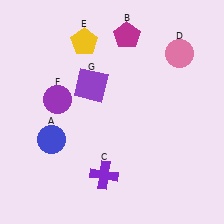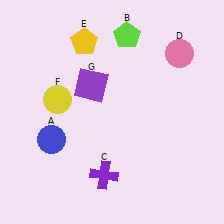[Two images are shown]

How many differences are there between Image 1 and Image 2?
There are 2 differences between the two images.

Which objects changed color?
B changed from magenta to lime. F changed from purple to yellow.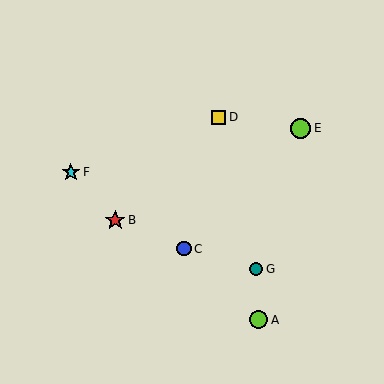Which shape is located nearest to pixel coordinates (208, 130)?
The yellow square (labeled D) at (219, 117) is nearest to that location.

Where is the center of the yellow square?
The center of the yellow square is at (219, 117).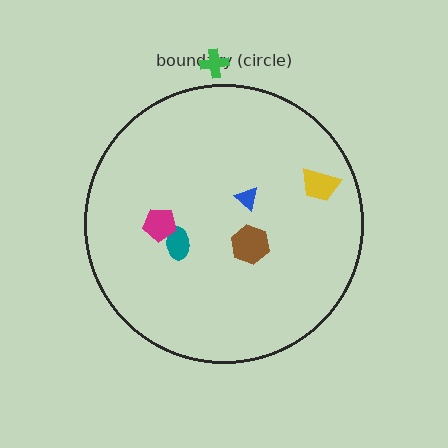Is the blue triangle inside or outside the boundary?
Inside.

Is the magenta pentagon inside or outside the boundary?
Inside.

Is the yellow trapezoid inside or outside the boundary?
Inside.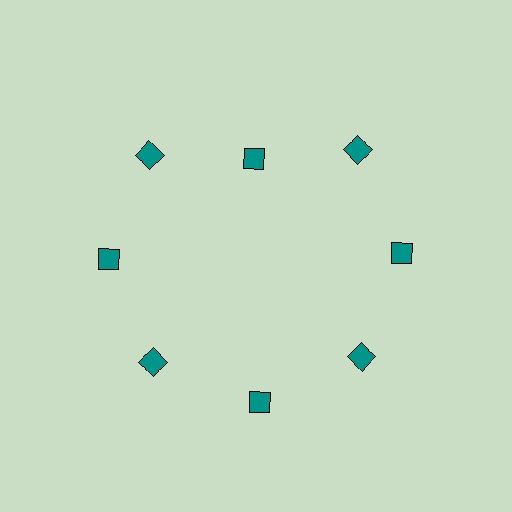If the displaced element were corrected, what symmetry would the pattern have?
It would have 8-fold rotational symmetry — the pattern would map onto itself every 45 degrees.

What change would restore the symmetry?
The symmetry would be restored by moving it outward, back onto the ring so that all 8 diamonds sit at equal angles and equal distance from the center.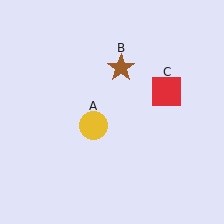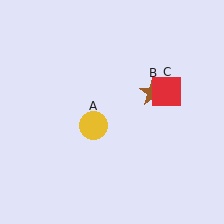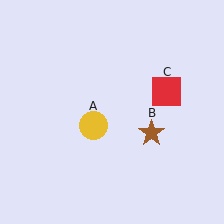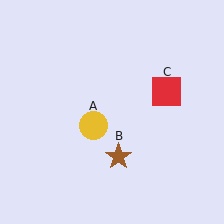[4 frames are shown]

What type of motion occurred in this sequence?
The brown star (object B) rotated clockwise around the center of the scene.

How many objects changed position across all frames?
1 object changed position: brown star (object B).